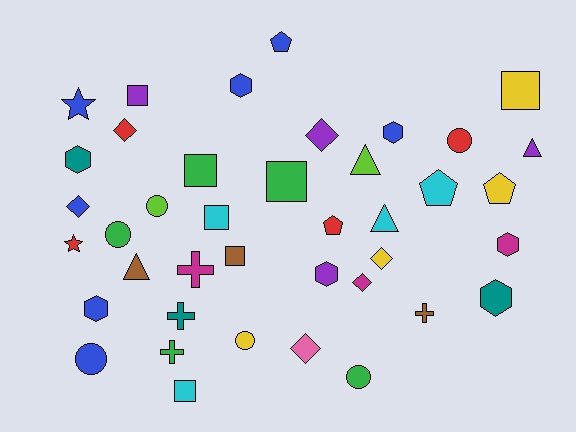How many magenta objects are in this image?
There are 3 magenta objects.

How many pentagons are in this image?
There are 4 pentagons.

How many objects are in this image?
There are 40 objects.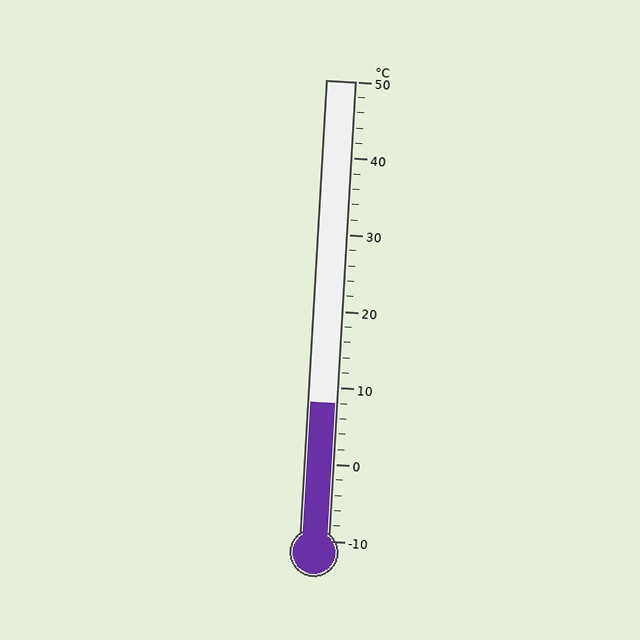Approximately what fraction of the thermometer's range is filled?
The thermometer is filled to approximately 30% of its range.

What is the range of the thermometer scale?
The thermometer scale ranges from -10°C to 50°C.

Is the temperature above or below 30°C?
The temperature is below 30°C.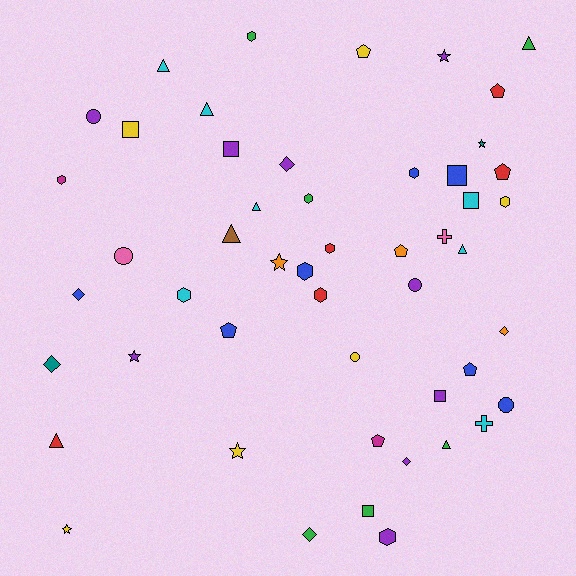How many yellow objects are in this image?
There are 6 yellow objects.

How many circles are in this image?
There are 5 circles.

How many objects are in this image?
There are 50 objects.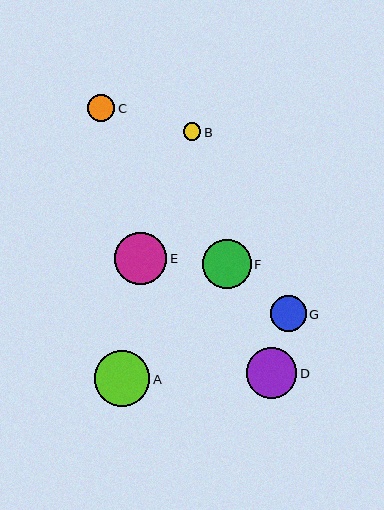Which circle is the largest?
Circle A is the largest with a size of approximately 56 pixels.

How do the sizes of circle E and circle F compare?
Circle E and circle F are approximately the same size.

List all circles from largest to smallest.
From largest to smallest: A, E, D, F, G, C, B.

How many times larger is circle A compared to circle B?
Circle A is approximately 3.2 times the size of circle B.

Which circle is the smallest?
Circle B is the smallest with a size of approximately 17 pixels.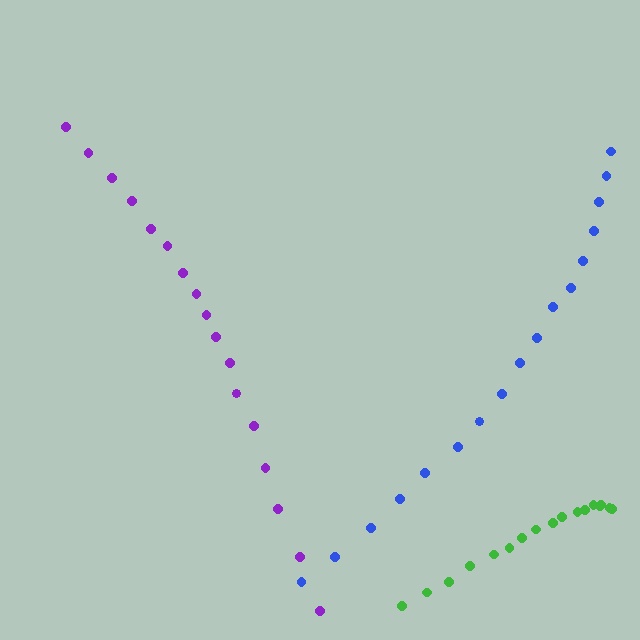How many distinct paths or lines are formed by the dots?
There are 3 distinct paths.